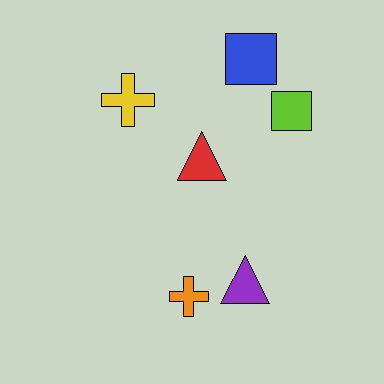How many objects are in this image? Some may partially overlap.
There are 6 objects.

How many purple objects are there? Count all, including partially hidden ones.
There is 1 purple object.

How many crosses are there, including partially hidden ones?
There are 2 crosses.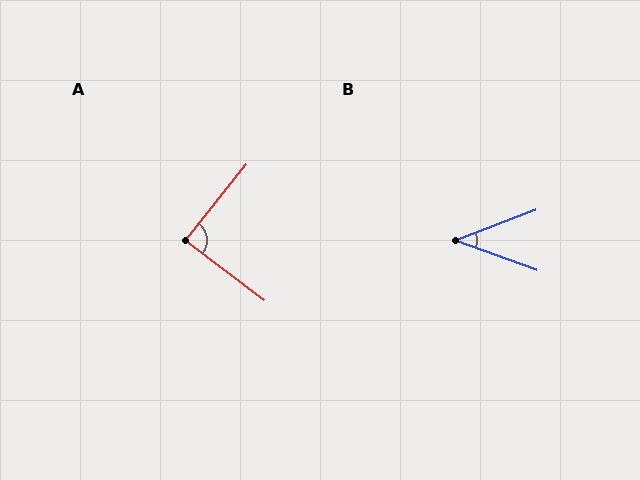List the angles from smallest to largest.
B (40°), A (88°).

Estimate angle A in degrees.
Approximately 88 degrees.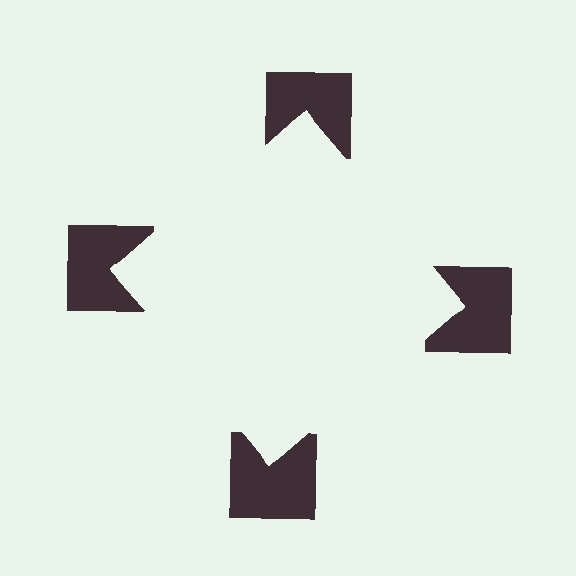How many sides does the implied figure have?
4 sides.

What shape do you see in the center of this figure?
An illusory square — its edges are inferred from the aligned wedge cuts in the notched squares, not physically drawn.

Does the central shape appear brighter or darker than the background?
It typically appears slightly brighter than the background, even though no actual brightness change is drawn.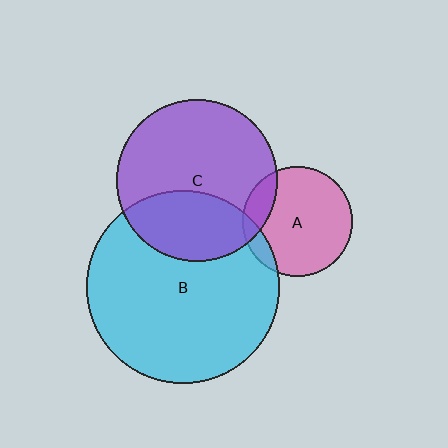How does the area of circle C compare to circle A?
Approximately 2.1 times.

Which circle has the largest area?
Circle B (cyan).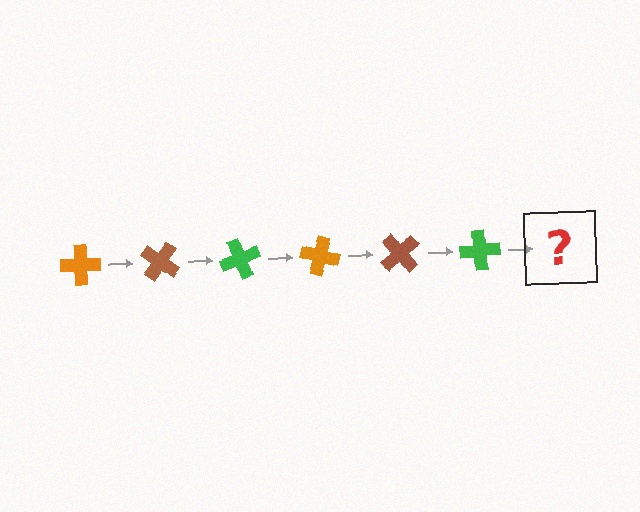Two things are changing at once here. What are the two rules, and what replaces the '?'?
The two rules are that it rotates 35 degrees each step and the color cycles through orange, brown, and green. The '?' should be an orange cross, rotated 210 degrees from the start.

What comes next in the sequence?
The next element should be an orange cross, rotated 210 degrees from the start.